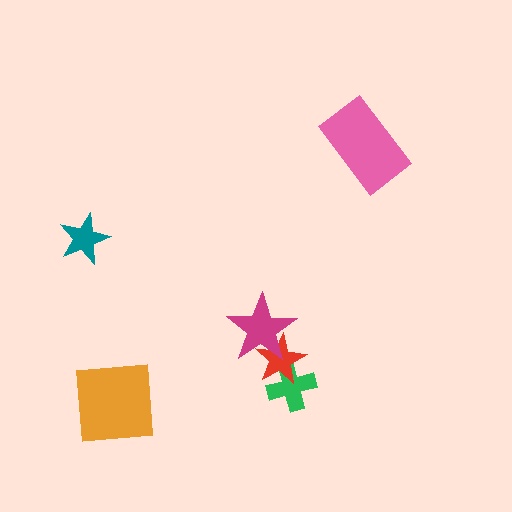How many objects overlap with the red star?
2 objects overlap with the red star.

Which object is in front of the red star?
The magenta star is in front of the red star.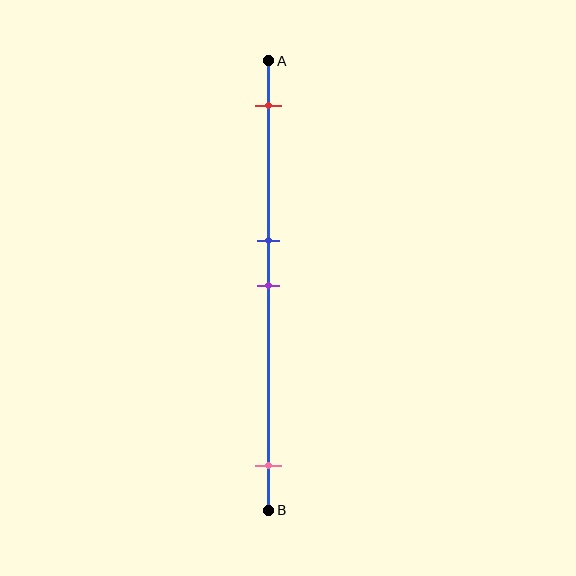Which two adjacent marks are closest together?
The blue and purple marks are the closest adjacent pair.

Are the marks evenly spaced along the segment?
No, the marks are not evenly spaced.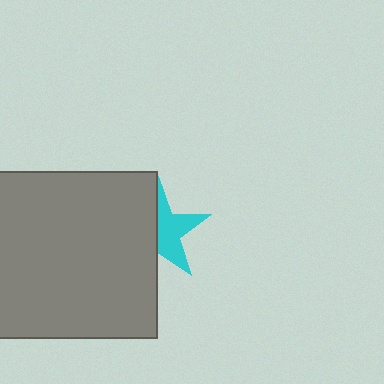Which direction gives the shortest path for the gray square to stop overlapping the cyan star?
Moving left gives the shortest separation.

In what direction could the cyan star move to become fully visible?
The cyan star could move right. That would shift it out from behind the gray square entirely.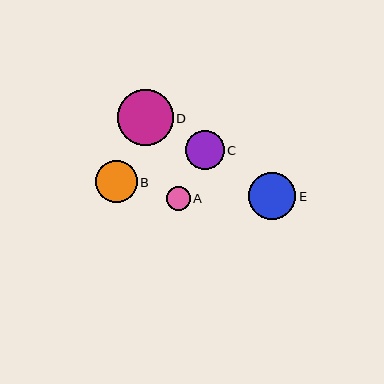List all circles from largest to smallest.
From largest to smallest: D, E, B, C, A.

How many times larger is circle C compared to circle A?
Circle C is approximately 1.6 times the size of circle A.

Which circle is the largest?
Circle D is the largest with a size of approximately 56 pixels.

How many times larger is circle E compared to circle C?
Circle E is approximately 1.2 times the size of circle C.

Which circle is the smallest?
Circle A is the smallest with a size of approximately 24 pixels.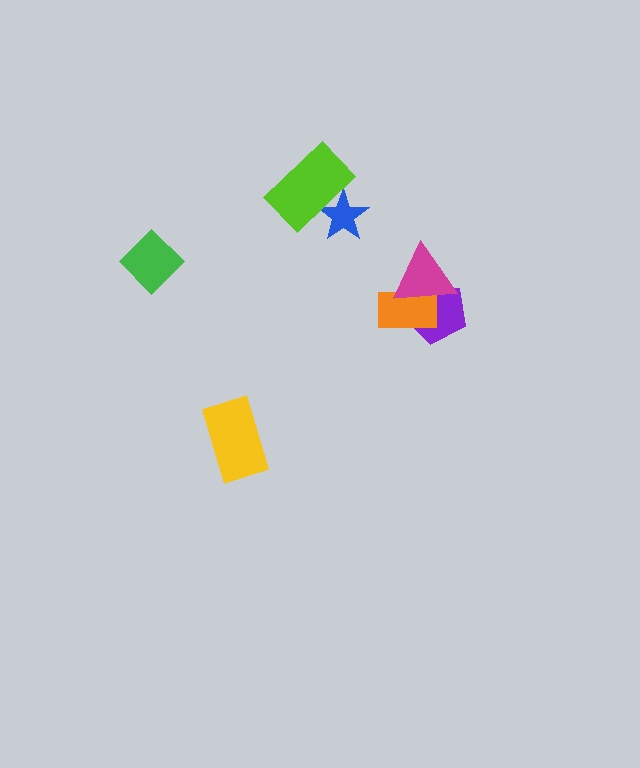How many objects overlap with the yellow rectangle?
0 objects overlap with the yellow rectangle.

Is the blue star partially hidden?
Yes, it is partially covered by another shape.